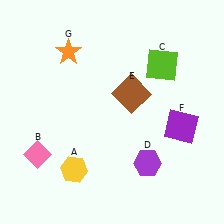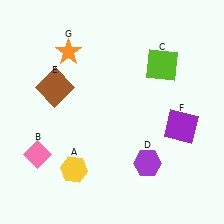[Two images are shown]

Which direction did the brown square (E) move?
The brown square (E) moved left.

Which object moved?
The brown square (E) moved left.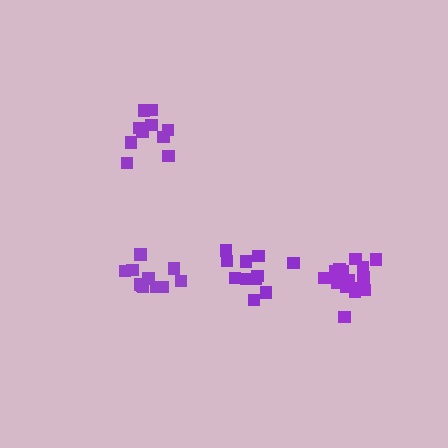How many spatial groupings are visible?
There are 4 spatial groupings.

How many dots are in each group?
Group 1: 11 dots, Group 2: 11 dots, Group 3: 16 dots, Group 4: 11 dots (49 total).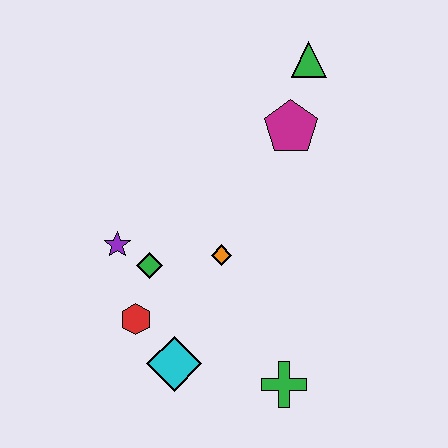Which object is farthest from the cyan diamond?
The green triangle is farthest from the cyan diamond.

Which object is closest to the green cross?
The cyan diamond is closest to the green cross.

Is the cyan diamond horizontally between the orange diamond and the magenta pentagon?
No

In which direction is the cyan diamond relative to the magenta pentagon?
The cyan diamond is below the magenta pentagon.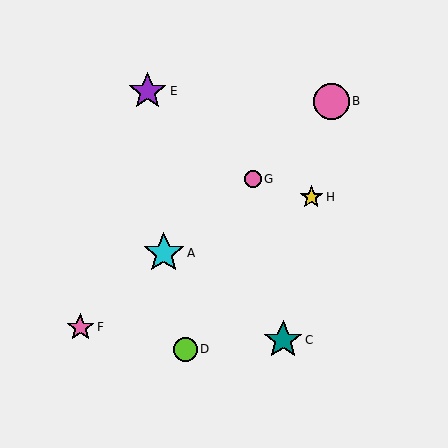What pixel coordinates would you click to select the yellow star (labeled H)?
Click at (311, 197) to select the yellow star H.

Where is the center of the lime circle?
The center of the lime circle is at (185, 349).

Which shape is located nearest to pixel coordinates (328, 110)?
The pink circle (labeled B) at (331, 101) is nearest to that location.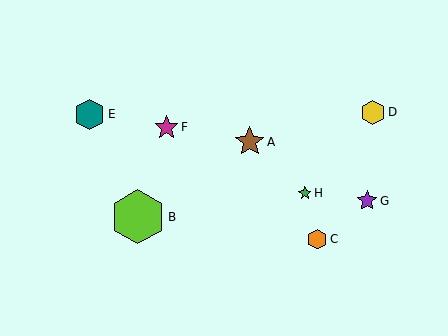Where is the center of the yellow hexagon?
The center of the yellow hexagon is at (373, 112).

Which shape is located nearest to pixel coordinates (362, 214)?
The purple star (labeled G) at (367, 201) is nearest to that location.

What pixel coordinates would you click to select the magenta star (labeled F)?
Click at (166, 127) to select the magenta star F.